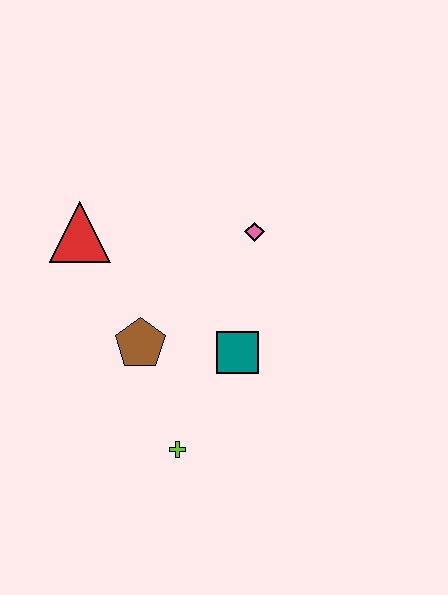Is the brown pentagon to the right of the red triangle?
Yes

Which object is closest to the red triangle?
The brown pentagon is closest to the red triangle.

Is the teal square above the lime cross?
Yes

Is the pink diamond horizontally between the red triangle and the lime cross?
No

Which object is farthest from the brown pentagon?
The pink diamond is farthest from the brown pentagon.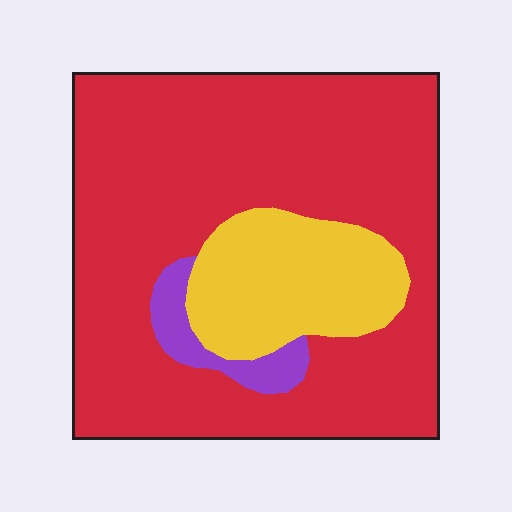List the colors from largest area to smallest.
From largest to smallest: red, yellow, purple.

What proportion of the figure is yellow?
Yellow covers about 20% of the figure.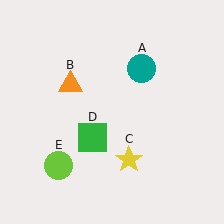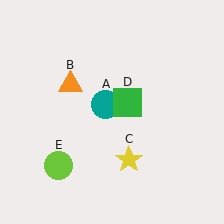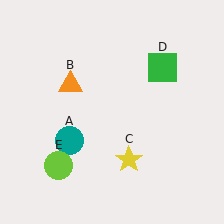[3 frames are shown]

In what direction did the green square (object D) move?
The green square (object D) moved up and to the right.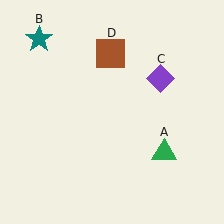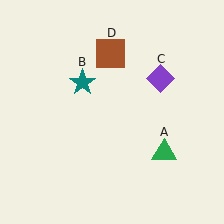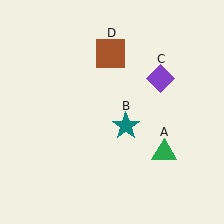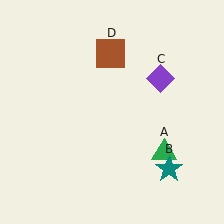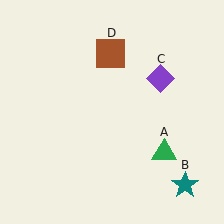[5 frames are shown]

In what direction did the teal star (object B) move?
The teal star (object B) moved down and to the right.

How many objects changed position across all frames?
1 object changed position: teal star (object B).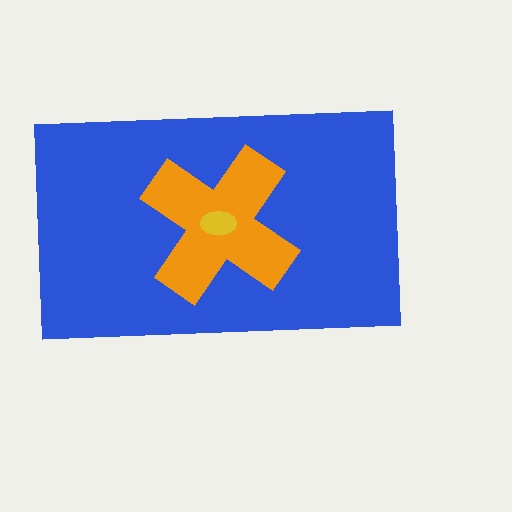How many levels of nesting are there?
3.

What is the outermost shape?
The blue rectangle.